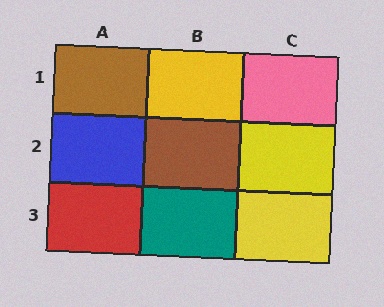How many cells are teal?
1 cell is teal.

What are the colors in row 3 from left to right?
Red, teal, yellow.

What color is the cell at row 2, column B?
Brown.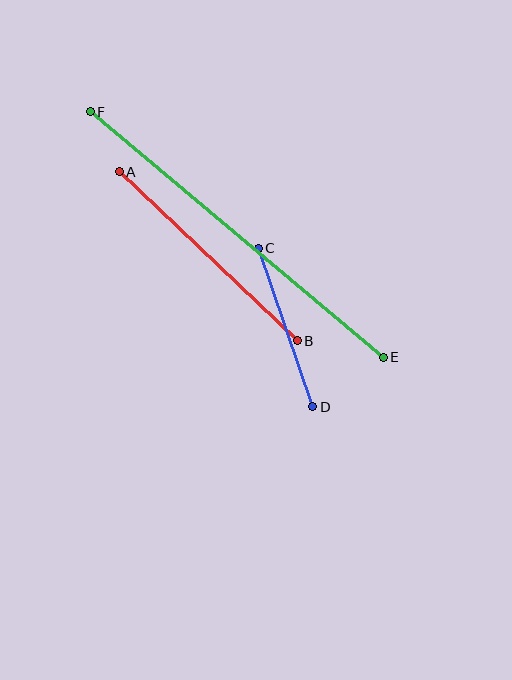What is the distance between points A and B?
The distance is approximately 245 pixels.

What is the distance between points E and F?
The distance is approximately 382 pixels.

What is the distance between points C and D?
The distance is approximately 168 pixels.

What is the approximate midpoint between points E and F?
The midpoint is at approximately (237, 235) pixels.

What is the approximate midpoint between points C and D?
The midpoint is at approximately (285, 327) pixels.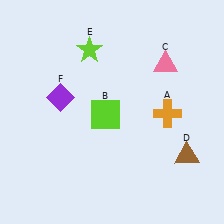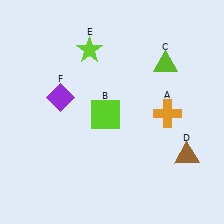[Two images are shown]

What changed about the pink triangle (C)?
In Image 1, C is pink. In Image 2, it changed to lime.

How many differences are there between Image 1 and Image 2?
There is 1 difference between the two images.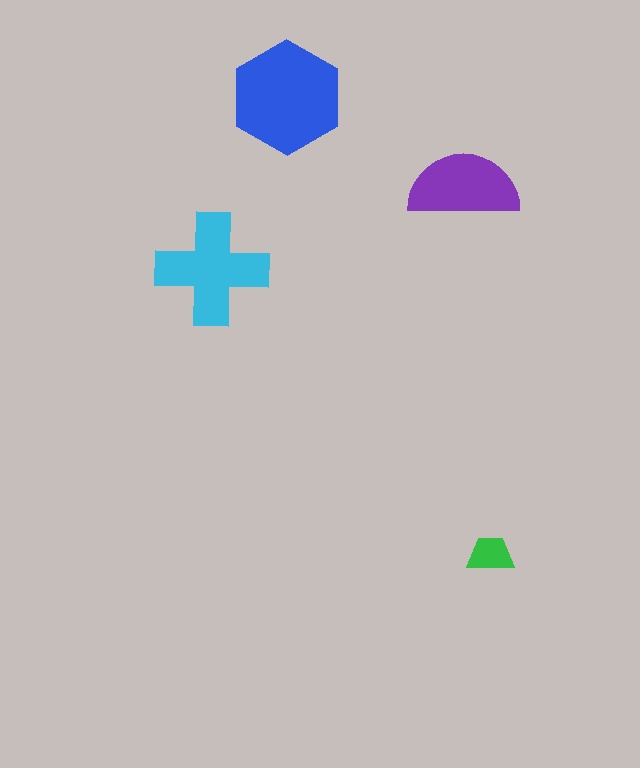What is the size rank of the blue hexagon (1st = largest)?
1st.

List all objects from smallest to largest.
The green trapezoid, the purple semicircle, the cyan cross, the blue hexagon.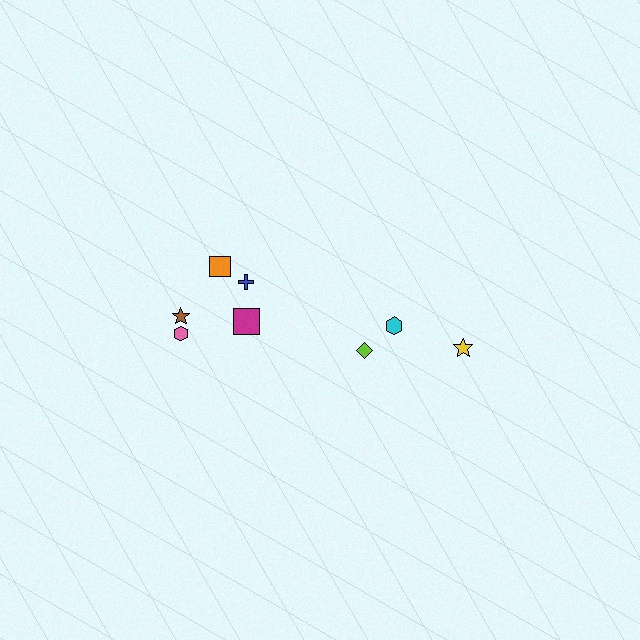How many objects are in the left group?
There are 5 objects.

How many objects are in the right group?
There are 3 objects.